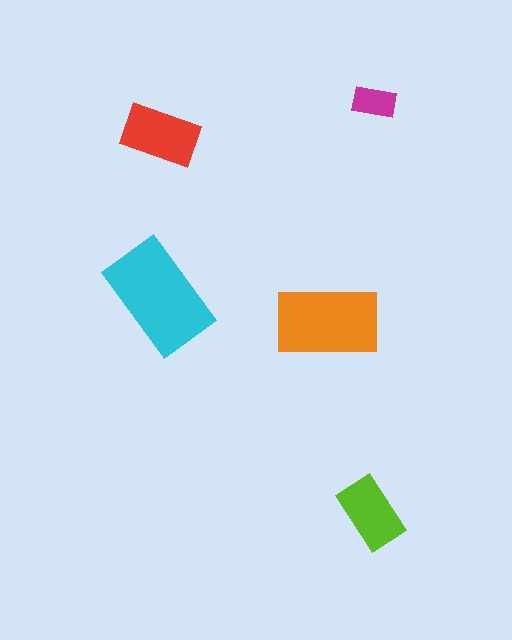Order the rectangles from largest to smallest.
the cyan one, the orange one, the red one, the lime one, the magenta one.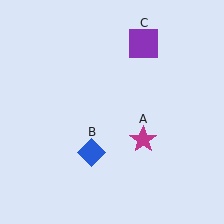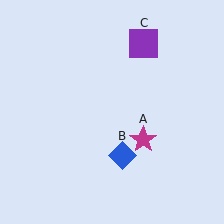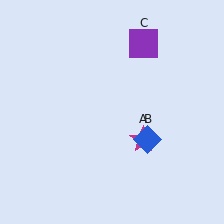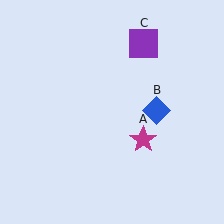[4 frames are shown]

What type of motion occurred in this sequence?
The blue diamond (object B) rotated counterclockwise around the center of the scene.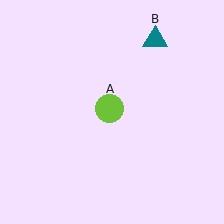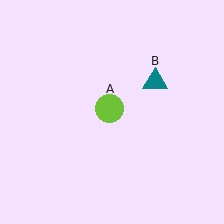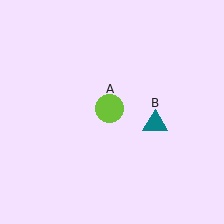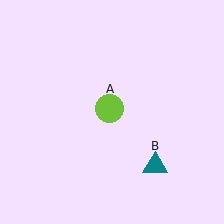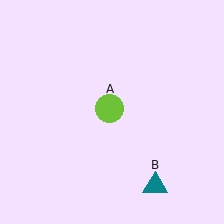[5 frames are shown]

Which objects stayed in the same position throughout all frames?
Lime circle (object A) remained stationary.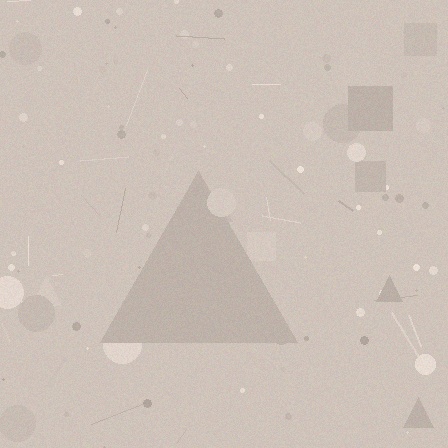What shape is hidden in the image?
A triangle is hidden in the image.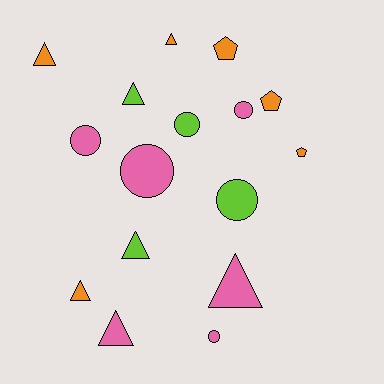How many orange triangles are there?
There are 3 orange triangles.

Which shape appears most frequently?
Triangle, with 7 objects.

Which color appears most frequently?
Orange, with 6 objects.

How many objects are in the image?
There are 16 objects.